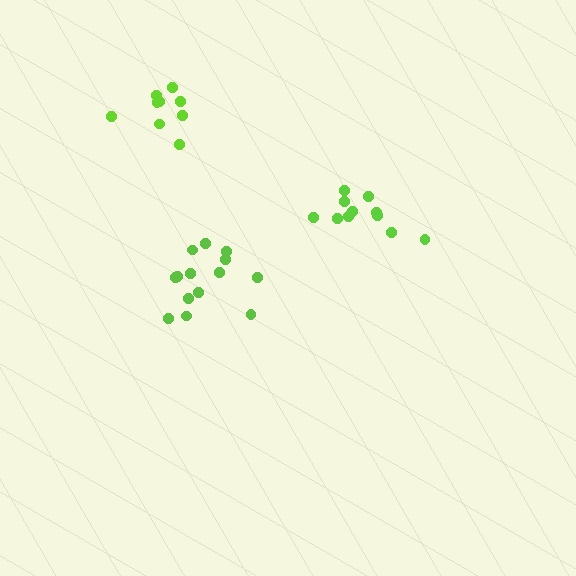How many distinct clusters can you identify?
There are 3 distinct clusters.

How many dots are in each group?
Group 1: 11 dots, Group 2: 14 dots, Group 3: 9 dots (34 total).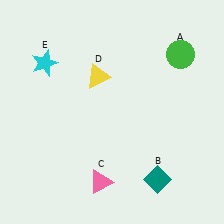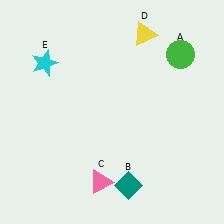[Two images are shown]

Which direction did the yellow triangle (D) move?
The yellow triangle (D) moved right.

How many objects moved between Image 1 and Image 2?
2 objects moved between the two images.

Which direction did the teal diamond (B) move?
The teal diamond (B) moved left.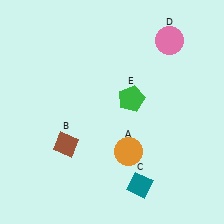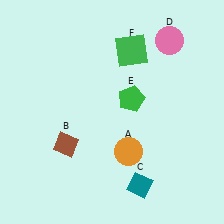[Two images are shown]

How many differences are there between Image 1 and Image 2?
There is 1 difference between the two images.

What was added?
A green square (F) was added in Image 2.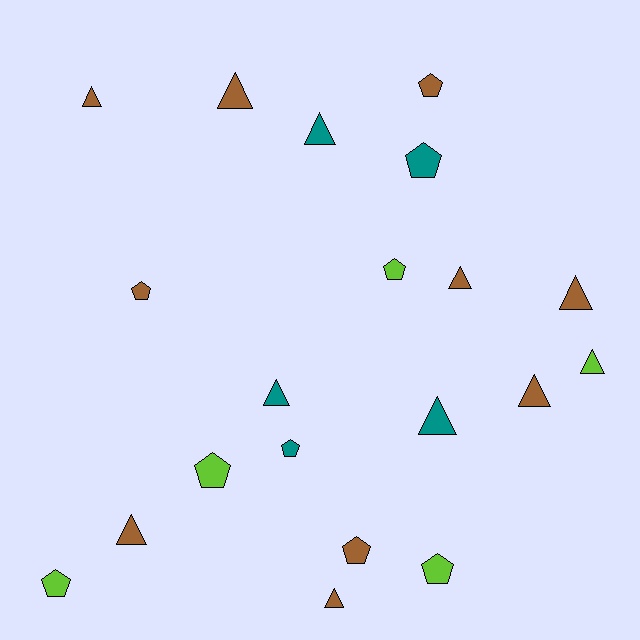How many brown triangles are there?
There are 7 brown triangles.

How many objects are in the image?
There are 20 objects.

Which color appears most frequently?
Brown, with 10 objects.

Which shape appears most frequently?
Triangle, with 11 objects.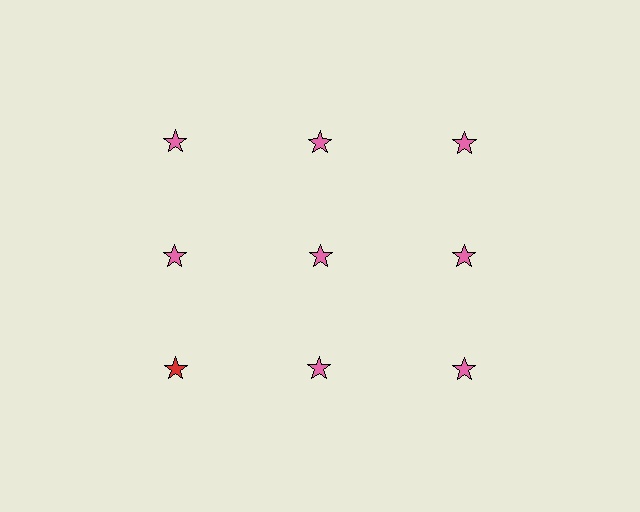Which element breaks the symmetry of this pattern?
The red star in the third row, leftmost column breaks the symmetry. All other shapes are pink stars.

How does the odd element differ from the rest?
It has a different color: red instead of pink.